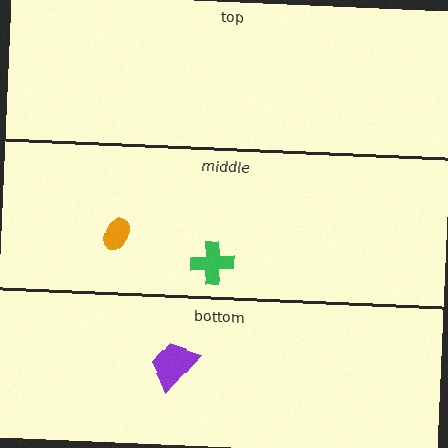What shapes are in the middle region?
The orange ellipse, the green cross.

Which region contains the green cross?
The middle region.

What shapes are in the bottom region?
The purple trapezoid.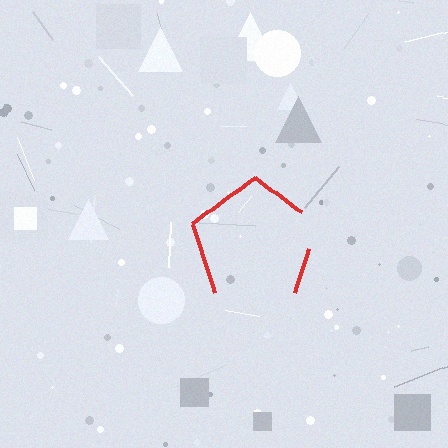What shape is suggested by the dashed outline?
The dashed outline suggests a pentagon.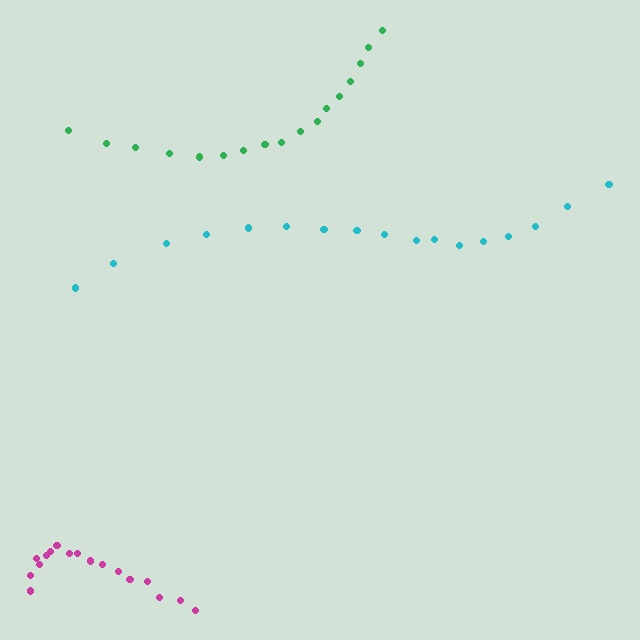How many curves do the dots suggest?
There are 3 distinct paths.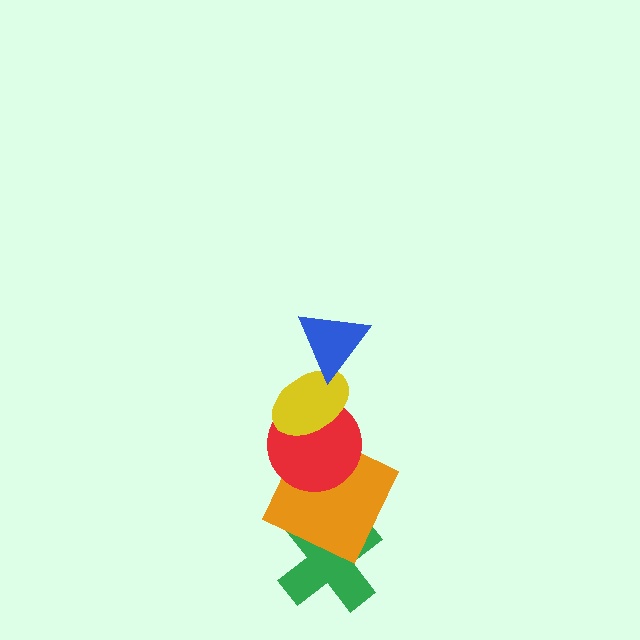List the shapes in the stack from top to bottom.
From top to bottom: the blue triangle, the yellow ellipse, the red circle, the orange square, the green cross.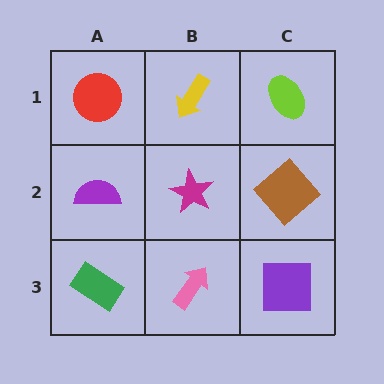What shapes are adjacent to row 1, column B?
A magenta star (row 2, column B), a red circle (row 1, column A), a lime ellipse (row 1, column C).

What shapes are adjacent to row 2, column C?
A lime ellipse (row 1, column C), a purple square (row 3, column C), a magenta star (row 2, column B).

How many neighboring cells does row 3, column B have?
3.